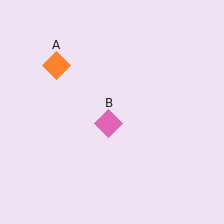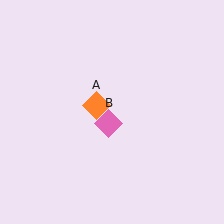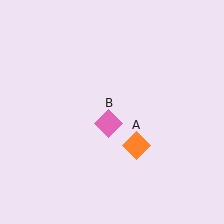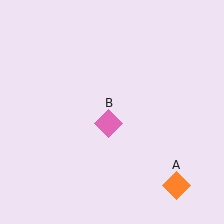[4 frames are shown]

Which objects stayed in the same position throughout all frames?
Pink diamond (object B) remained stationary.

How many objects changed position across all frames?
1 object changed position: orange diamond (object A).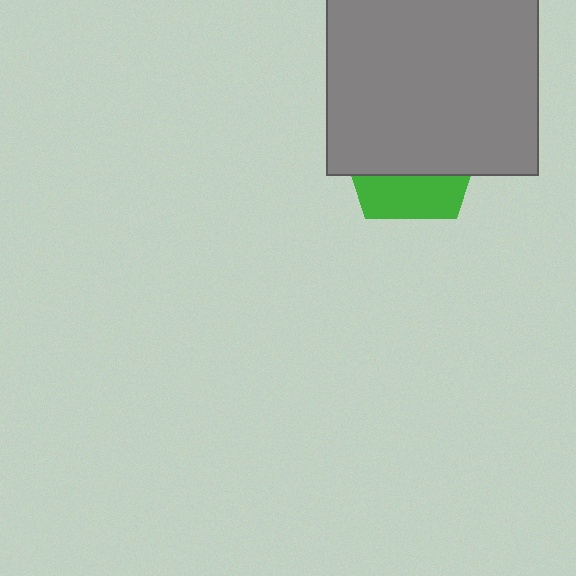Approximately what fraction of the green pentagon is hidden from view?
Roughly 68% of the green pentagon is hidden behind the gray square.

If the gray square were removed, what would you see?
You would see the complete green pentagon.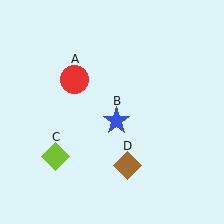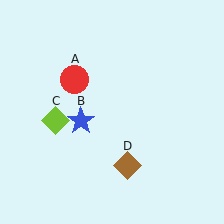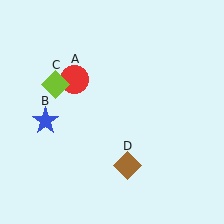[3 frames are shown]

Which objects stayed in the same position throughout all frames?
Red circle (object A) and brown diamond (object D) remained stationary.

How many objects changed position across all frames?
2 objects changed position: blue star (object B), lime diamond (object C).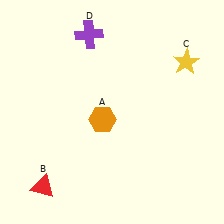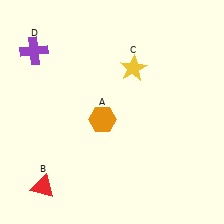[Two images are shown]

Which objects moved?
The objects that moved are: the yellow star (C), the purple cross (D).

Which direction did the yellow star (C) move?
The yellow star (C) moved left.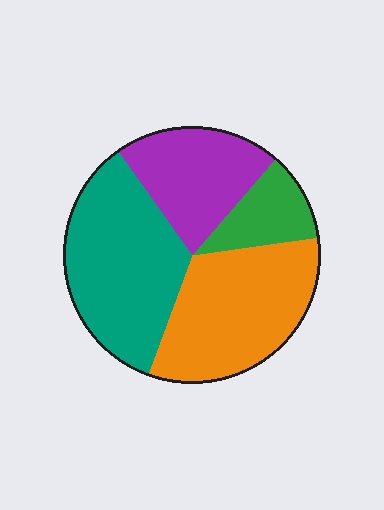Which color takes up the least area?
Green, at roughly 10%.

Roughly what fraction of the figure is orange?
Orange takes up about one third (1/3) of the figure.